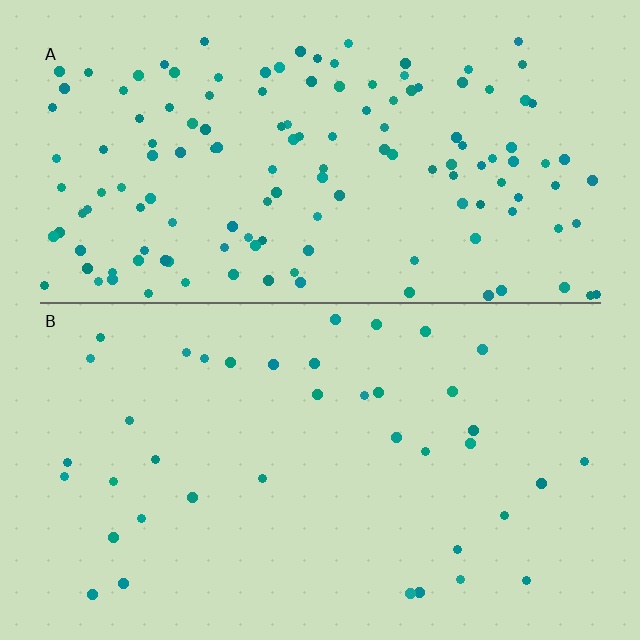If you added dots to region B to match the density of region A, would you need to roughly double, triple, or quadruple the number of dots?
Approximately quadruple.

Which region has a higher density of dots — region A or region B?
A (the top).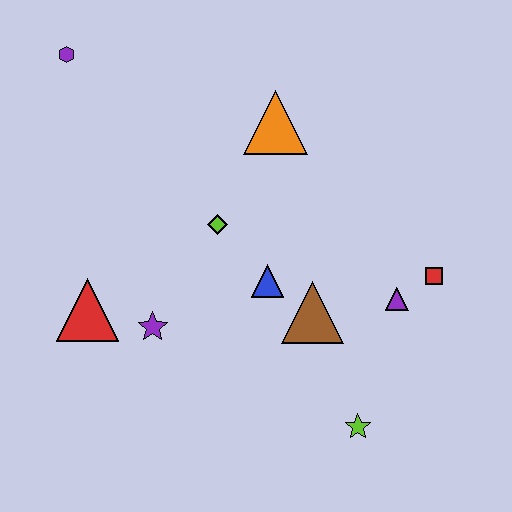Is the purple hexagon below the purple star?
No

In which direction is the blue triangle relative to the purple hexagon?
The blue triangle is below the purple hexagon.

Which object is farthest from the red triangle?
The red square is farthest from the red triangle.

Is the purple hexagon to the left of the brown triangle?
Yes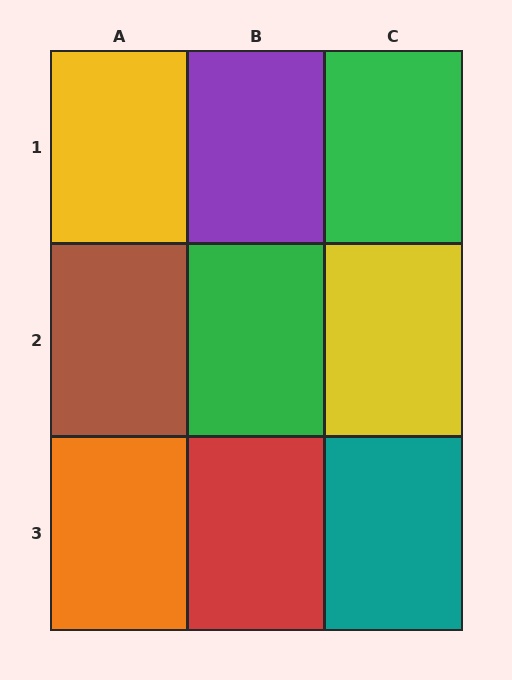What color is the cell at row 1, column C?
Green.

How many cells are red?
1 cell is red.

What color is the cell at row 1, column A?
Yellow.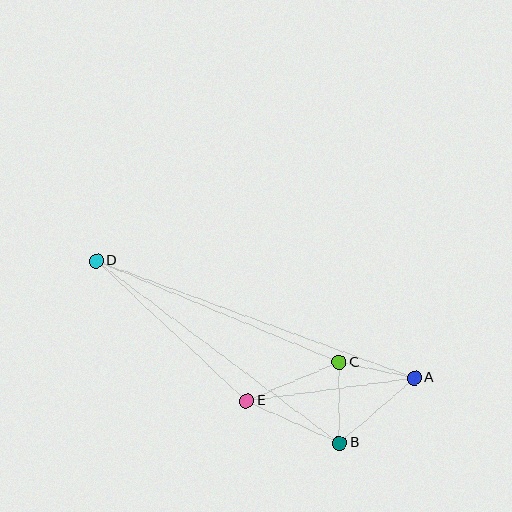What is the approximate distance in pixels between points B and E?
The distance between B and E is approximately 102 pixels.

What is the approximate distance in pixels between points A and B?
The distance between A and B is approximately 100 pixels.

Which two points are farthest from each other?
Points A and D are farthest from each other.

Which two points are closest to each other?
Points A and C are closest to each other.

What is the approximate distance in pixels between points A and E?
The distance between A and E is approximately 169 pixels.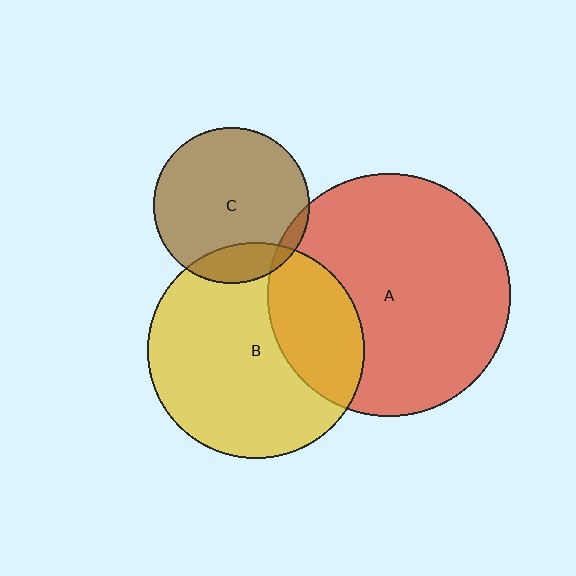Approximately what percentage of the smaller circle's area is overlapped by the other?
Approximately 15%.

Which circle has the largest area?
Circle A (red).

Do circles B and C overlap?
Yes.